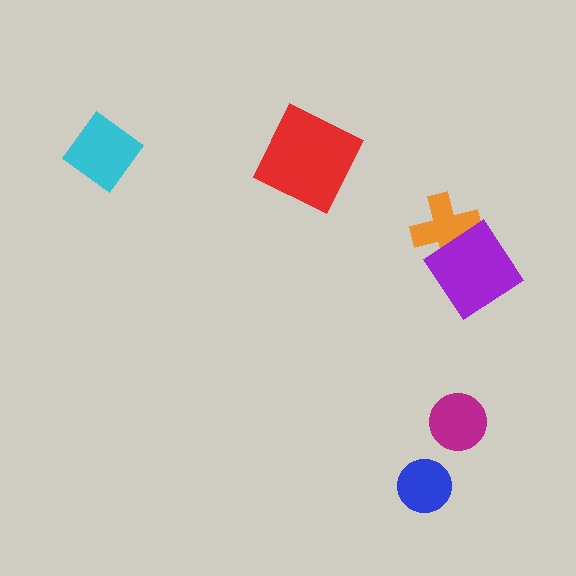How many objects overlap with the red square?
0 objects overlap with the red square.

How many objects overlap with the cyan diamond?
0 objects overlap with the cyan diamond.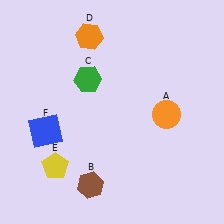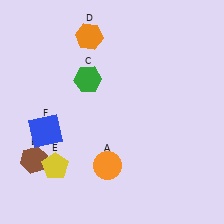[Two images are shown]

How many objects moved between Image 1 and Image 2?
2 objects moved between the two images.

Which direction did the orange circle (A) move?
The orange circle (A) moved left.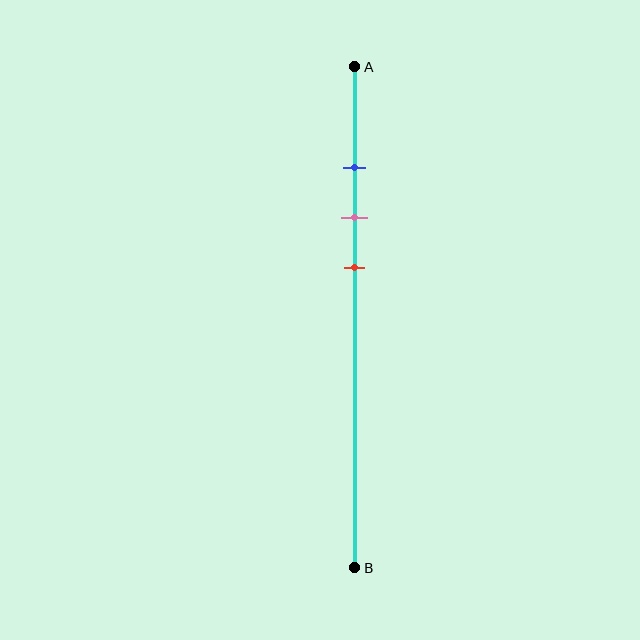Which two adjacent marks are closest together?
The blue and pink marks are the closest adjacent pair.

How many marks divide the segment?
There are 3 marks dividing the segment.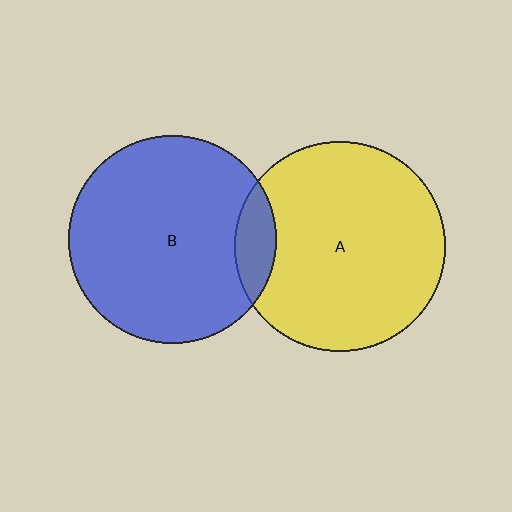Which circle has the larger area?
Circle A (yellow).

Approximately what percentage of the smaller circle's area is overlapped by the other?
Approximately 10%.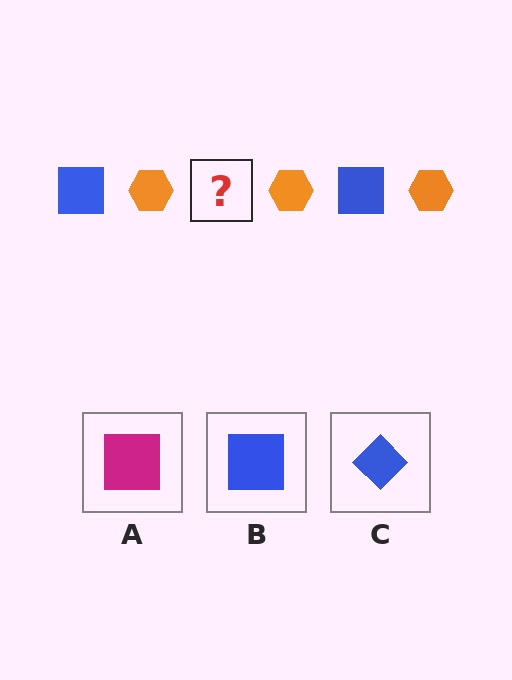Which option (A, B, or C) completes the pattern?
B.